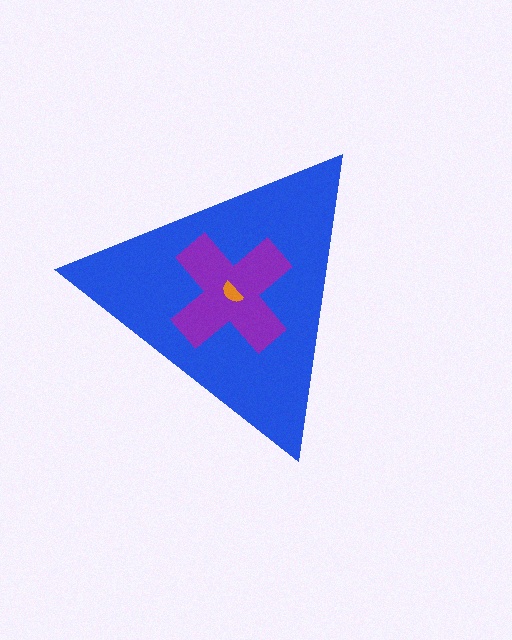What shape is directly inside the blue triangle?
The purple cross.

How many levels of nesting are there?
3.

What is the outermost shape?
The blue triangle.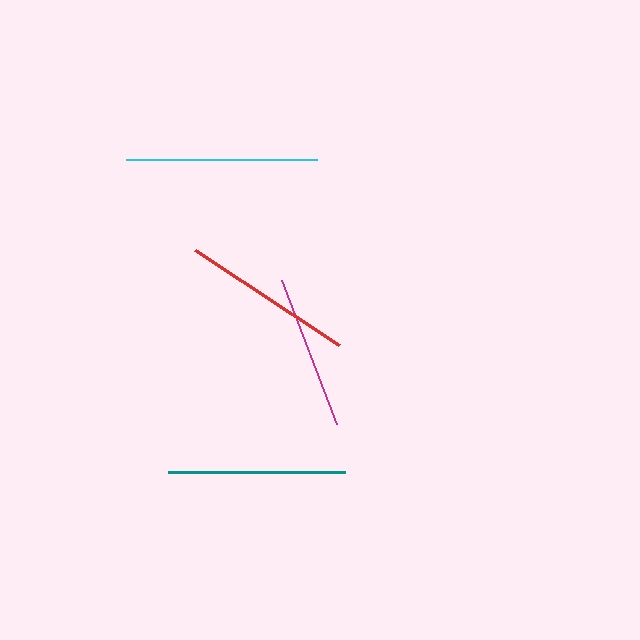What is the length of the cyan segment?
The cyan segment is approximately 192 pixels long.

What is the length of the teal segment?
The teal segment is approximately 178 pixels long.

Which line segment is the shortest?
The magenta line is the shortest at approximately 153 pixels.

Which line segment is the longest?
The cyan line is the longest at approximately 192 pixels.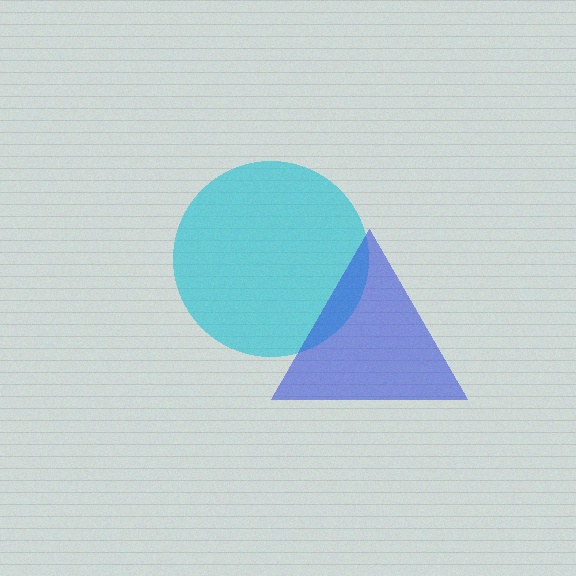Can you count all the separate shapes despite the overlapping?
Yes, there are 2 separate shapes.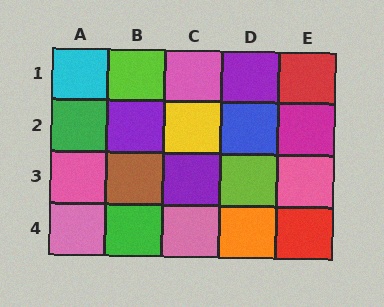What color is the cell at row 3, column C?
Purple.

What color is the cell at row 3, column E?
Pink.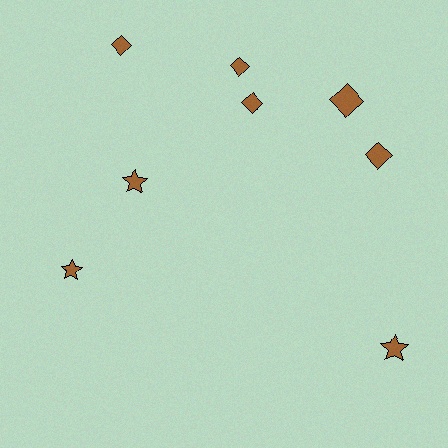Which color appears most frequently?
Brown, with 8 objects.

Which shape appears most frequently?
Diamond, with 5 objects.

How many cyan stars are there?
There are no cyan stars.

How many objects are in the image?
There are 8 objects.